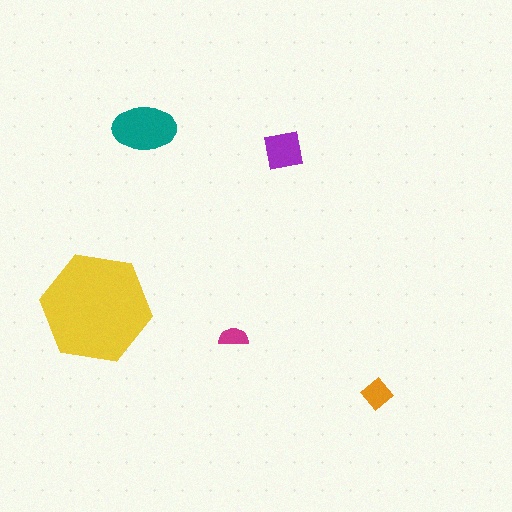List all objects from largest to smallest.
The yellow hexagon, the teal ellipse, the purple square, the orange diamond, the magenta semicircle.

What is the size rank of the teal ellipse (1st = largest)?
2nd.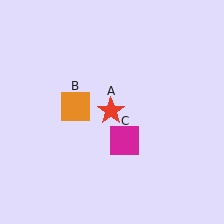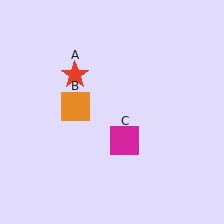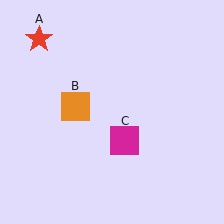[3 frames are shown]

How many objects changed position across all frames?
1 object changed position: red star (object A).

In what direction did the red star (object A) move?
The red star (object A) moved up and to the left.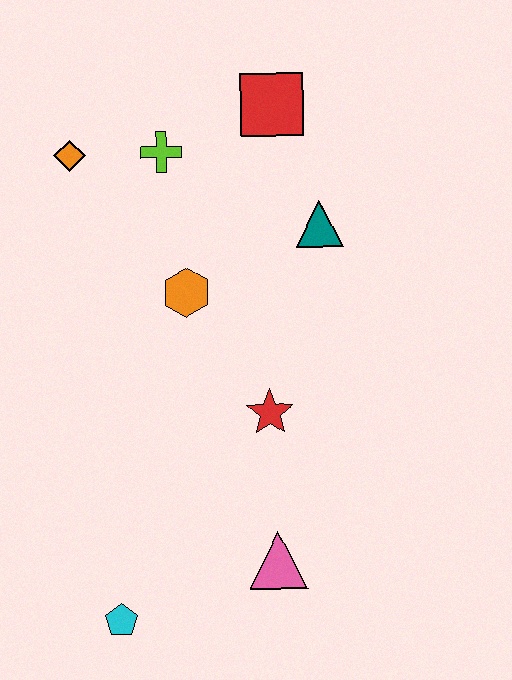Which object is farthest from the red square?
The cyan pentagon is farthest from the red square.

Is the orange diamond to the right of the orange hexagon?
No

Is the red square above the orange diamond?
Yes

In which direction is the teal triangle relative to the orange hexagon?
The teal triangle is to the right of the orange hexagon.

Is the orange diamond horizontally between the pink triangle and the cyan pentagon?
No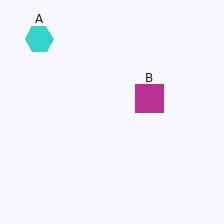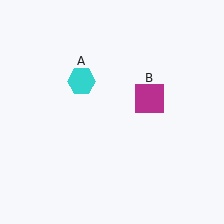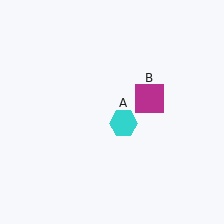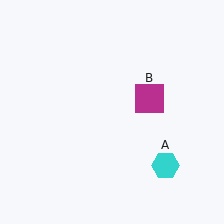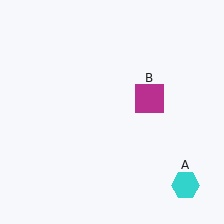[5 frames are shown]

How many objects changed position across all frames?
1 object changed position: cyan hexagon (object A).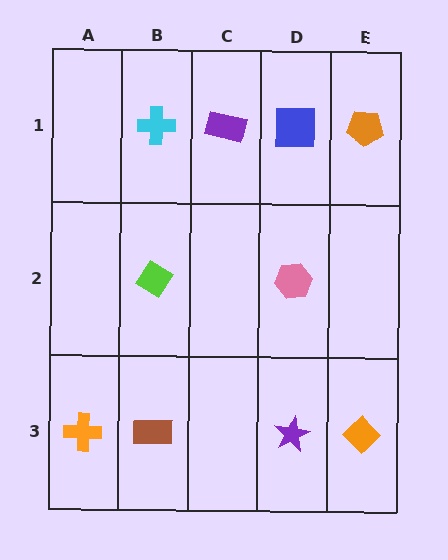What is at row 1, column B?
A cyan cross.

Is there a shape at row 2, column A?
No, that cell is empty.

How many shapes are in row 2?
2 shapes.